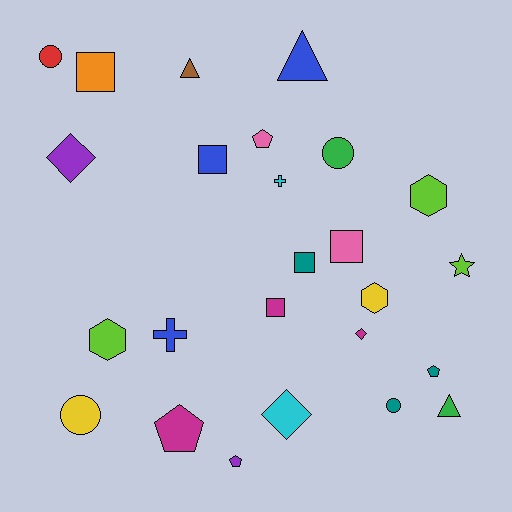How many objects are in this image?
There are 25 objects.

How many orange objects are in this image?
There is 1 orange object.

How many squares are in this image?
There are 5 squares.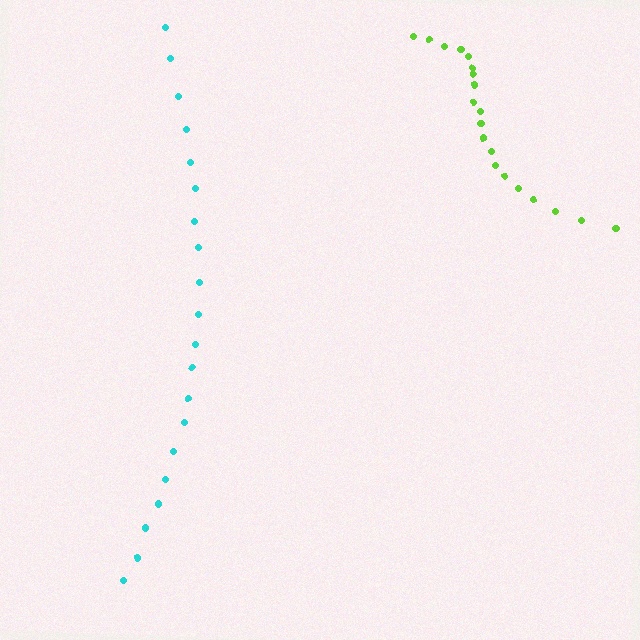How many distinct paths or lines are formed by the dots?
There are 2 distinct paths.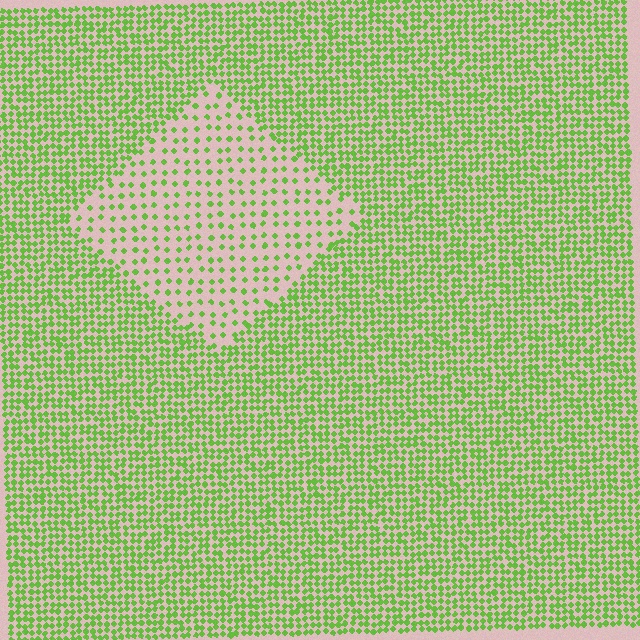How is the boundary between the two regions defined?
The boundary is defined by a change in element density (approximately 2.5x ratio). All elements are the same color, size, and shape.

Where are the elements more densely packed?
The elements are more densely packed outside the diamond boundary.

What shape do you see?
I see a diamond.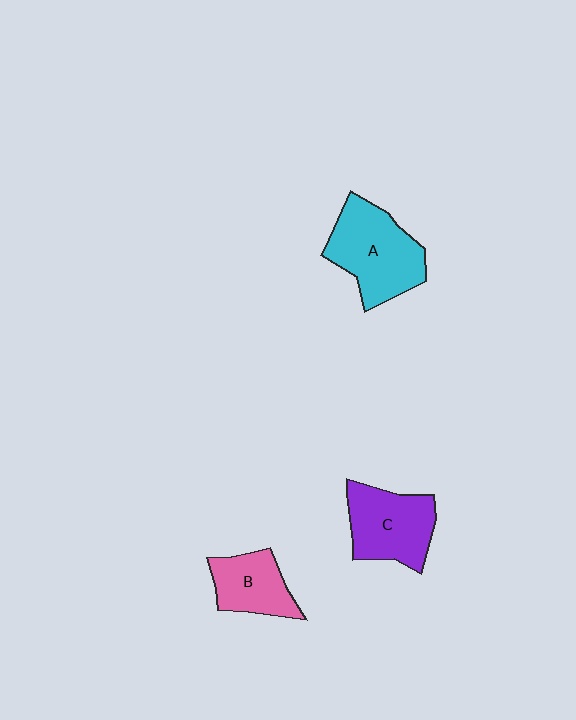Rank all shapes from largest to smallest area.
From largest to smallest: A (cyan), C (purple), B (pink).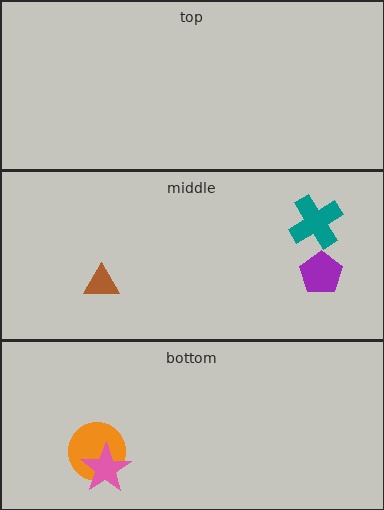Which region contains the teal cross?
The middle region.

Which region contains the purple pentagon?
The middle region.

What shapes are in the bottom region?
The orange circle, the pink star.